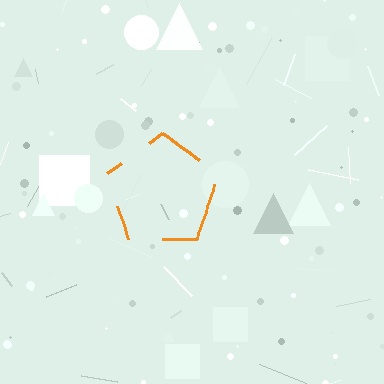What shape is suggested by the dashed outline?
The dashed outline suggests a pentagon.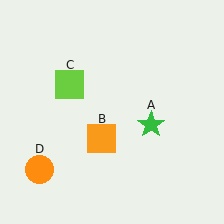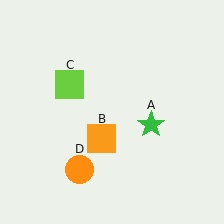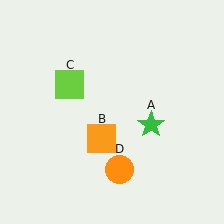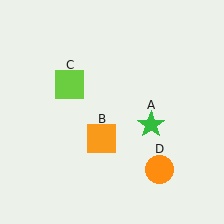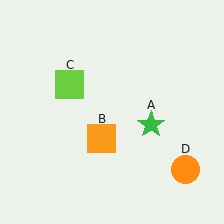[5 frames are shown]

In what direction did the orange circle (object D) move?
The orange circle (object D) moved right.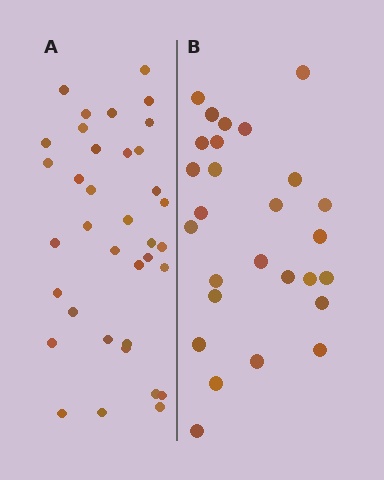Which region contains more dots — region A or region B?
Region A (the left region) has more dots.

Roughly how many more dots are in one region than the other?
Region A has roughly 8 or so more dots than region B.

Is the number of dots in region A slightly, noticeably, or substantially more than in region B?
Region A has noticeably more, but not dramatically so. The ratio is roughly 1.3 to 1.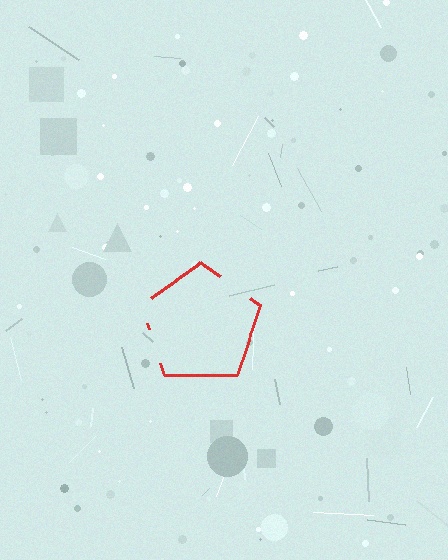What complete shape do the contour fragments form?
The contour fragments form a pentagon.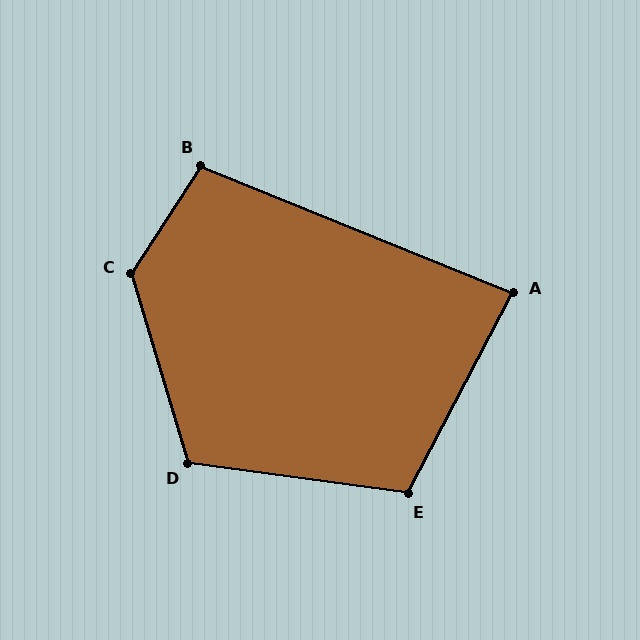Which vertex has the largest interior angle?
C, at approximately 130 degrees.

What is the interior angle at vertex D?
Approximately 115 degrees (obtuse).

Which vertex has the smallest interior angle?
A, at approximately 85 degrees.